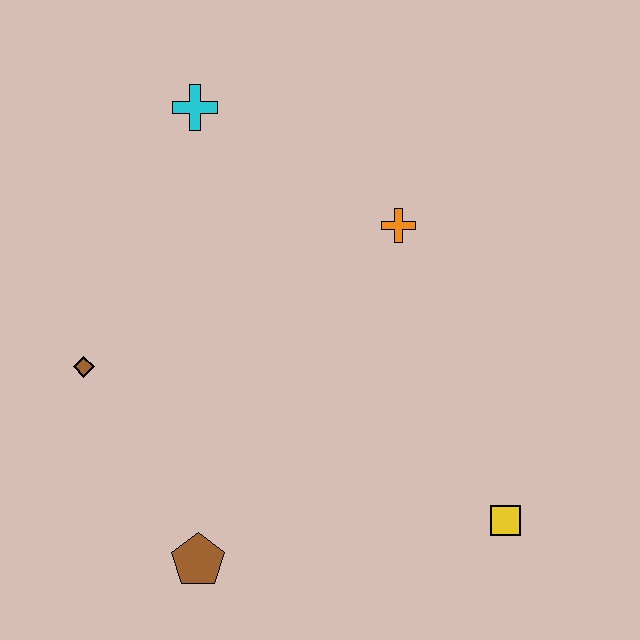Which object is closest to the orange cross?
The cyan cross is closest to the orange cross.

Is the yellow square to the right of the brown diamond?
Yes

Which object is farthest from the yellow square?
The cyan cross is farthest from the yellow square.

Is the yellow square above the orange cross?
No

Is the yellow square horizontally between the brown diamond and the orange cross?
No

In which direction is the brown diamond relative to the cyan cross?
The brown diamond is below the cyan cross.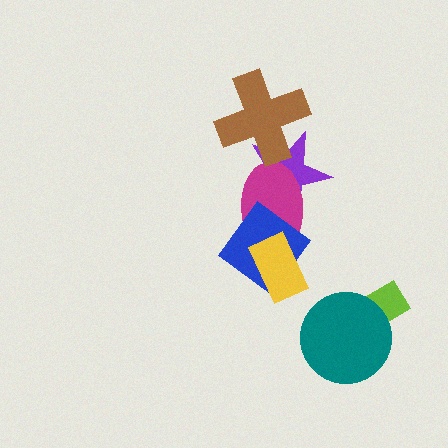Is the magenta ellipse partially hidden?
Yes, it is partially covered by another shape.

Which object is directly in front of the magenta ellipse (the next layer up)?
The blue diamond is directly in front of the magenta ellipse.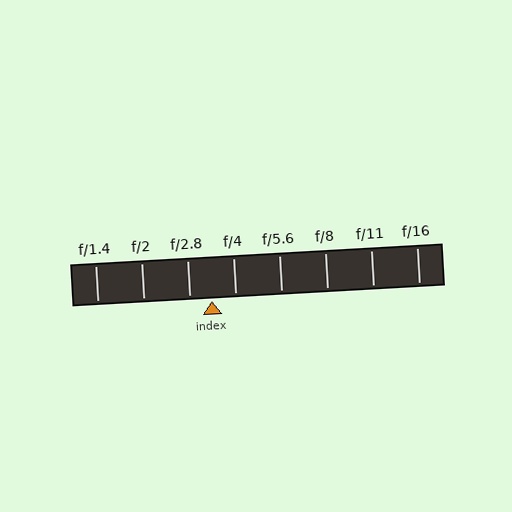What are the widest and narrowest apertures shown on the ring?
The widest aperture shown is f/1.4 and the narrowest is f/16.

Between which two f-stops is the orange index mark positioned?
The index mark is between f/2.8 and f/4.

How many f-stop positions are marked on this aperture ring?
There are 8 f-stop positions marked.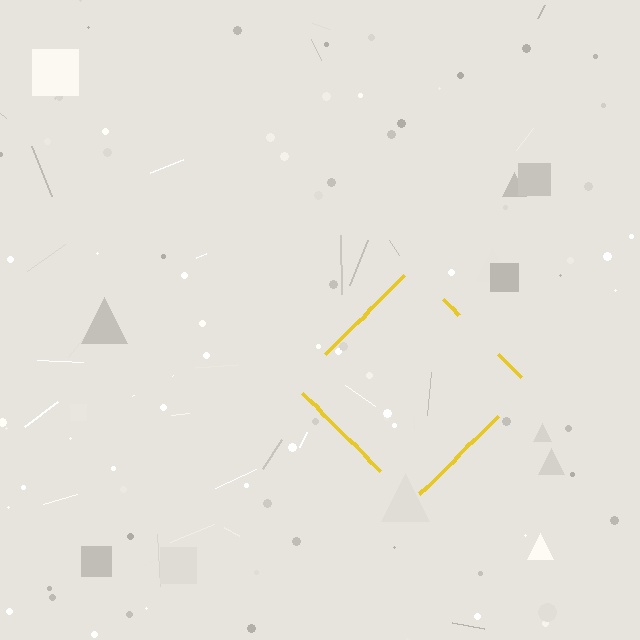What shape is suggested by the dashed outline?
The dashed outline suggests a diamond.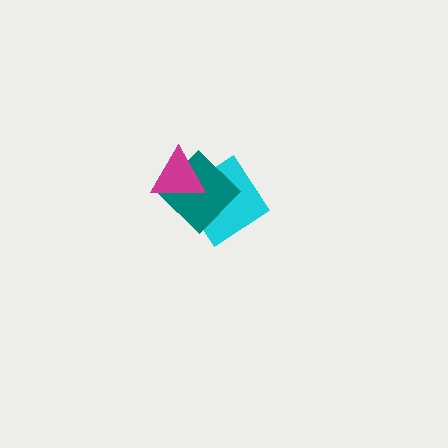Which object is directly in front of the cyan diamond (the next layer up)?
The teal diamond is directly in front of the cyan diamond.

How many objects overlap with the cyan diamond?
2 objects overlap with the cyan diamond.